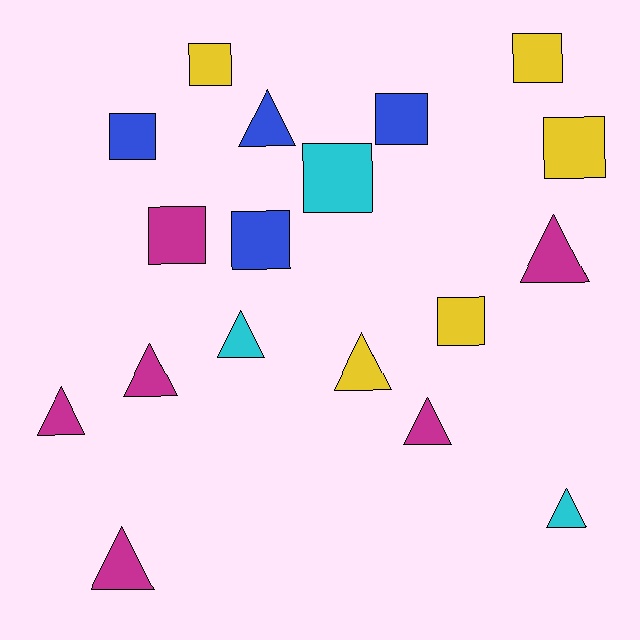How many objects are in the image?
There are 18 objects.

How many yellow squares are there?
There are 4 yellow squares.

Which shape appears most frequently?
Triangle, with 9 objects.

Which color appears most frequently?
Magenta, with 6 objects.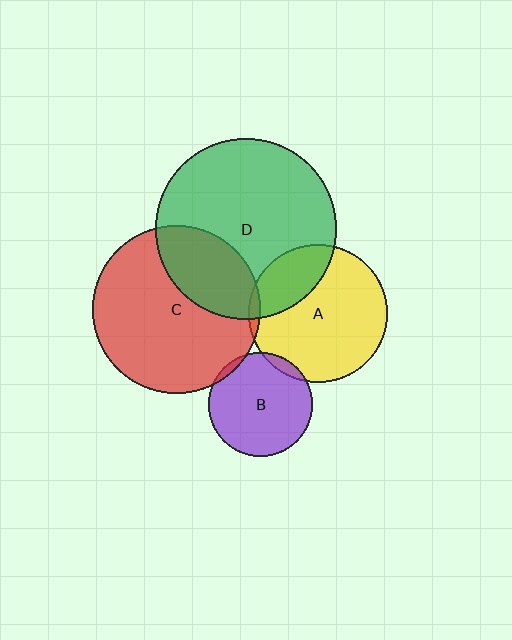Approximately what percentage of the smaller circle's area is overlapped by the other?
Approximately 30%.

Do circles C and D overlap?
Yes.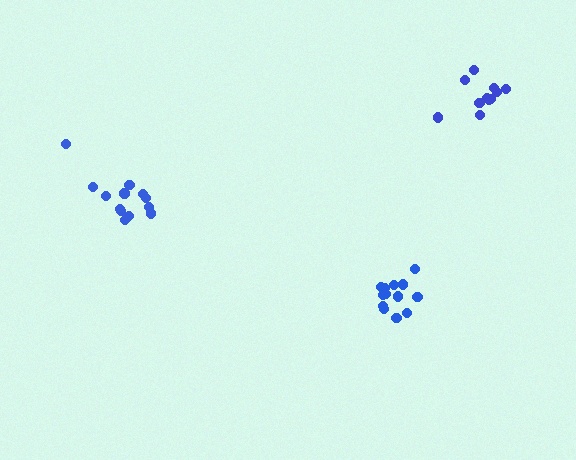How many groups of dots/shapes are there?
There are 3 groups.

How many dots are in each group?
Group 1: 13 dots, Group 2: 13 dots, Group 3: 11 dots (37 total).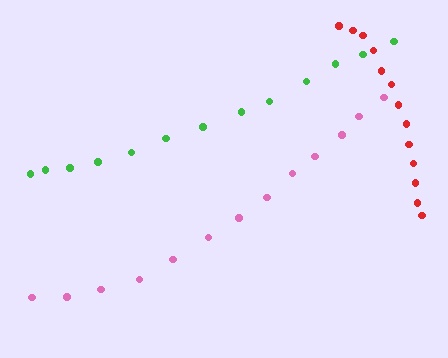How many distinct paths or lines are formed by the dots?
There are 3 distinct paths.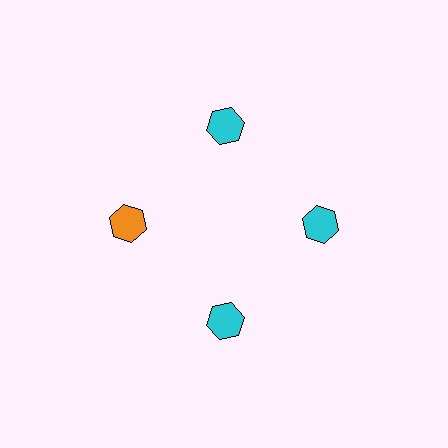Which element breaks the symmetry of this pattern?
The orange hexagon at roughly the 9 o'clock position breaks the symmetry. All other shapes are cyan hexagons.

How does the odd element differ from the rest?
It has a different color: orange instead of cyan.